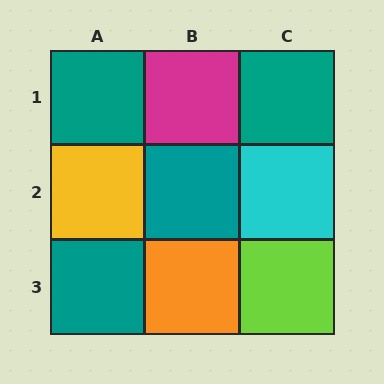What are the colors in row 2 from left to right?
Yellow, teal, cyan.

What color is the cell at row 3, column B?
Orange.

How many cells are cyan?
1 cell is cyan.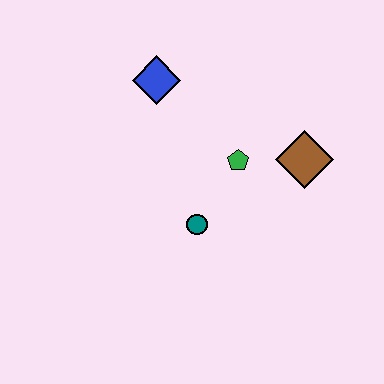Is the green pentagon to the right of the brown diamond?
No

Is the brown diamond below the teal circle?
No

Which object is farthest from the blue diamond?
The brown diamond is farthest from the blue diamond.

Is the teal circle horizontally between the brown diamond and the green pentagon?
No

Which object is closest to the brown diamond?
The green pentagon is closest to the brown diamond.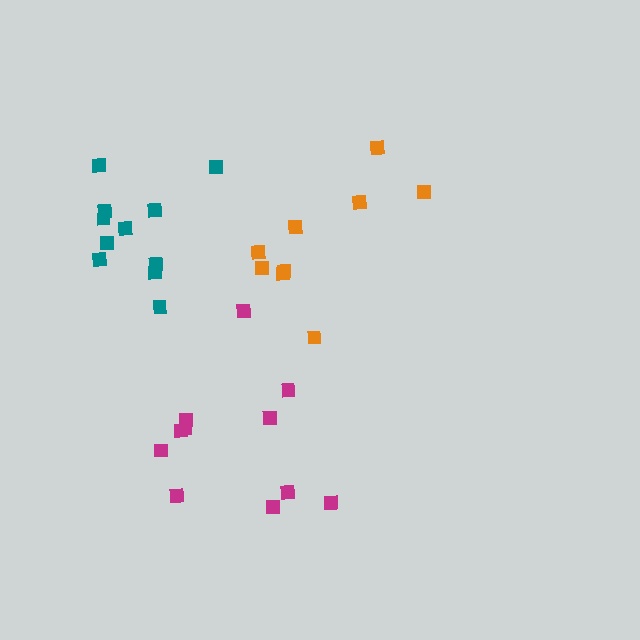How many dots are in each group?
Group 1: 11 dots, Group 2: 9 dots, Group 3: 11 dots (31 total).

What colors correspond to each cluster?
The clusters are colored: magenta, orange, teal.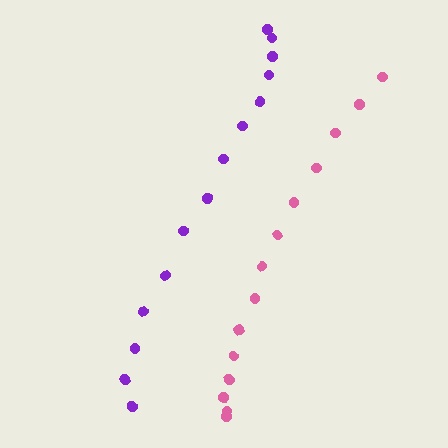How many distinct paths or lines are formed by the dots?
There are 2 distinct paths.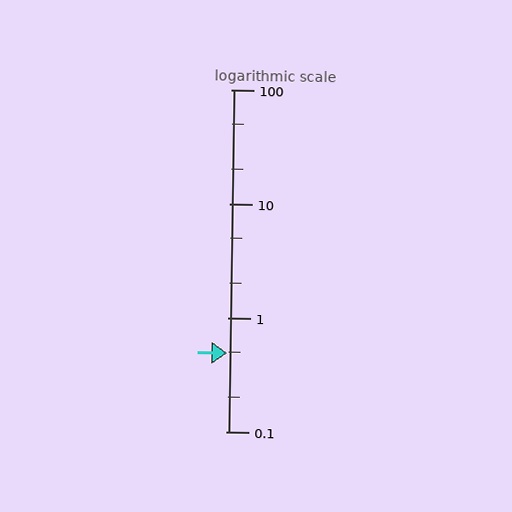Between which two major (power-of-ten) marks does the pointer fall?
The pointer is between 0.1 and 1.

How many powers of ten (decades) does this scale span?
The scale spans 3 decades, from 0.1 to 100.